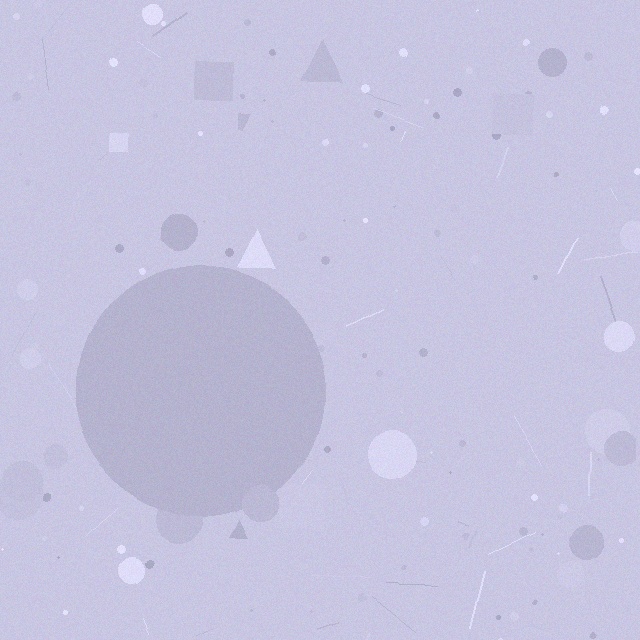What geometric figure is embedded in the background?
A circle is embedded in the background.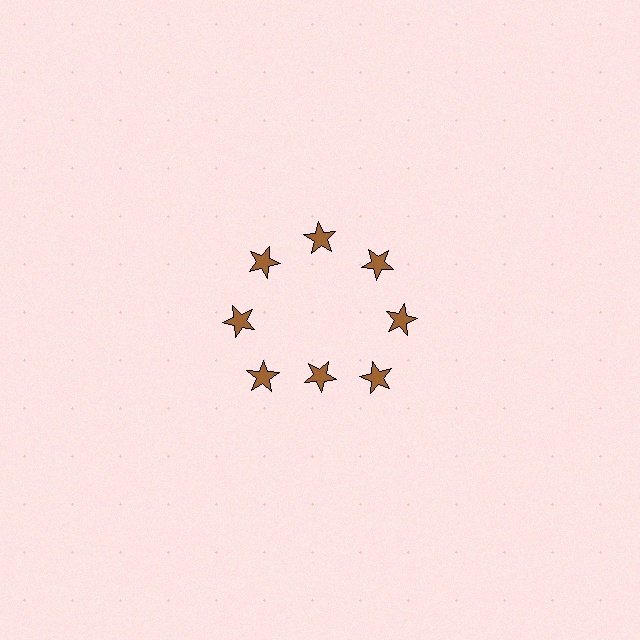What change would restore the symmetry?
The symmetry would be restored by moving it outward, back onto the ring so that all 8 stars sit at equal angles and equal distance from the center.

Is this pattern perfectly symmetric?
No. The 8 brown stars are arranged in a ring, but one element near the 6 o'clock position is pulled inward toward the center, breaking the 8-fold rotational symmetry.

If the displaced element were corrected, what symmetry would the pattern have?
It would have 8-fold rotational symmetry — the pattern would map onto itself every 45 degrees.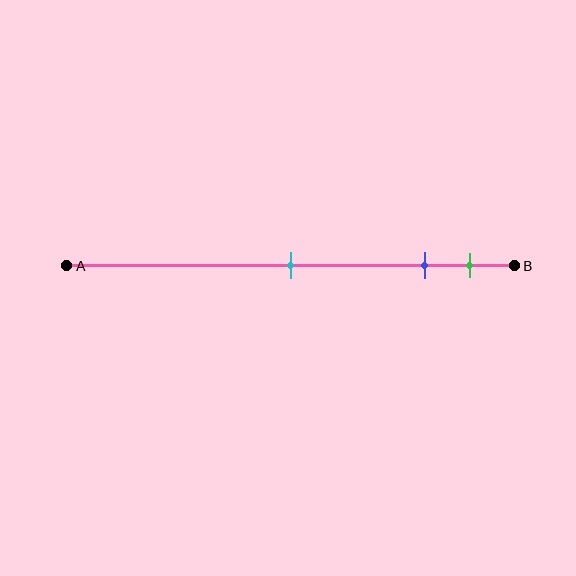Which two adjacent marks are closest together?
The blue and green marks are the closest adjacent pair.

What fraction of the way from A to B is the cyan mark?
The cyan mark is approximately 50% (0.5) of the way from A to B.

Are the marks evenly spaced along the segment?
No, the marks are not evenly spaced.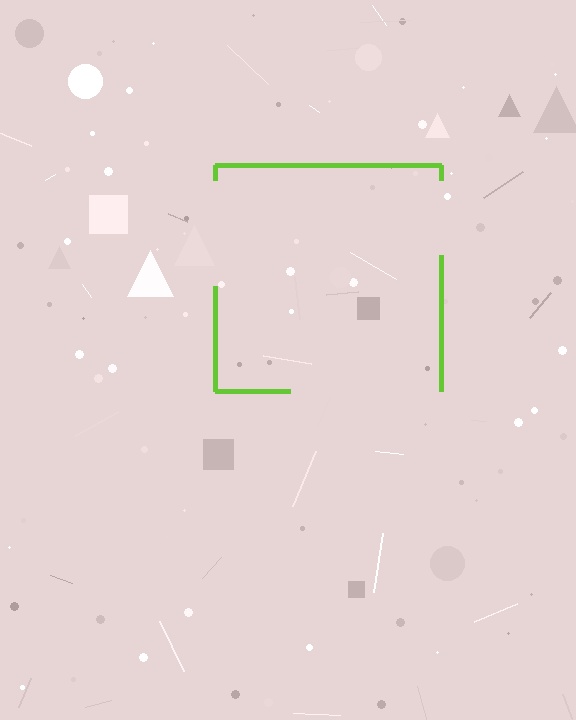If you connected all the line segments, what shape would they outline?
They would outline a square.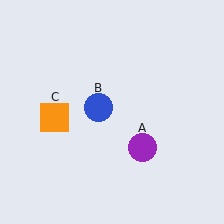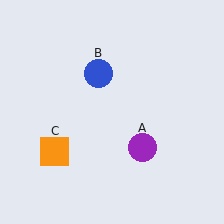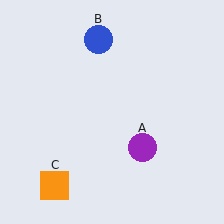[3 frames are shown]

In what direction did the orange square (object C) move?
The orange square (object C) moved down.